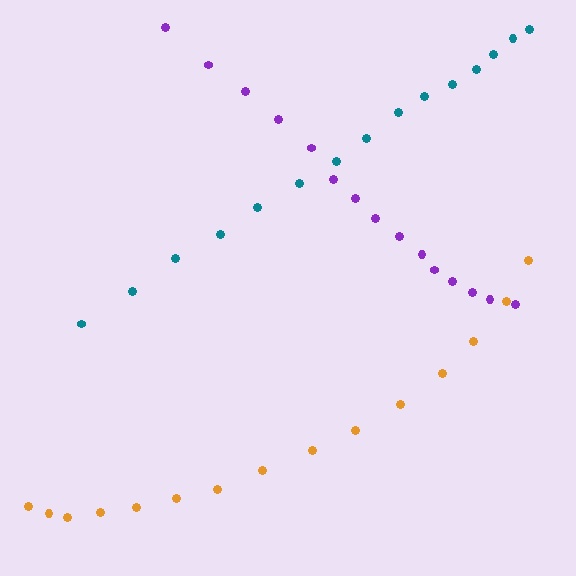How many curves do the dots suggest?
There are 3 distinct paths.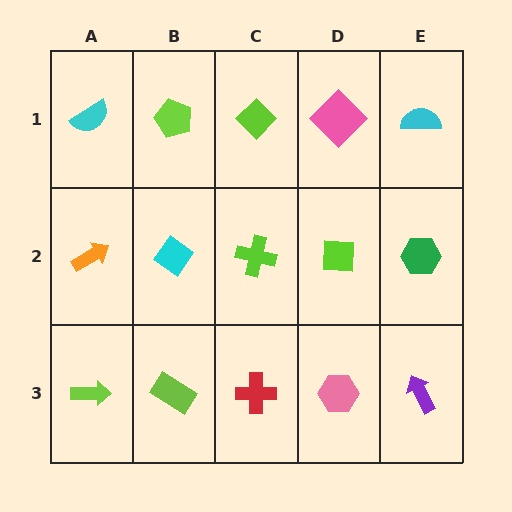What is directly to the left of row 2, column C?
A cyan diamond.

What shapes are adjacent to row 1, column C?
A lime cross (row 2, column C), a lime pentagon (row 1, column B), a pink diamond (row 1, column D).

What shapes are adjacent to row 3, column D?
A lime square (row 2, column D), a red cross (row 3, column C), a purple arrow (row 3, column E).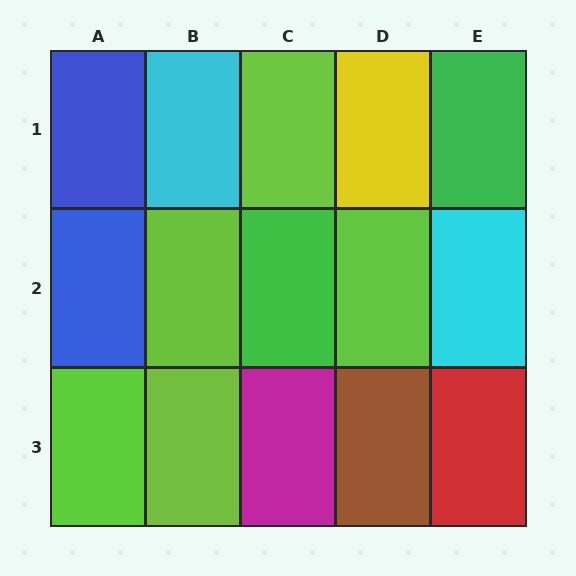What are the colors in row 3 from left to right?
Lime, lime, magenta, brown, red.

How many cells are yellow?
1 cell is yellow.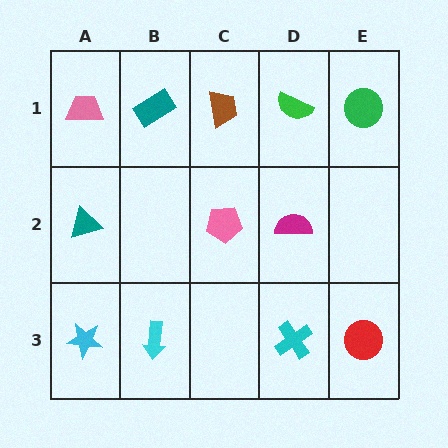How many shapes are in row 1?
5 shapes.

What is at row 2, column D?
A magenta semicircle.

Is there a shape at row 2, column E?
No, that cell is empty.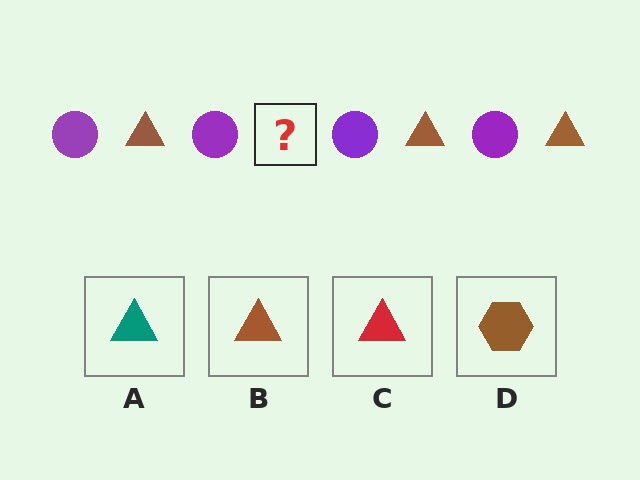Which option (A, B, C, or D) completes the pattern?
B.